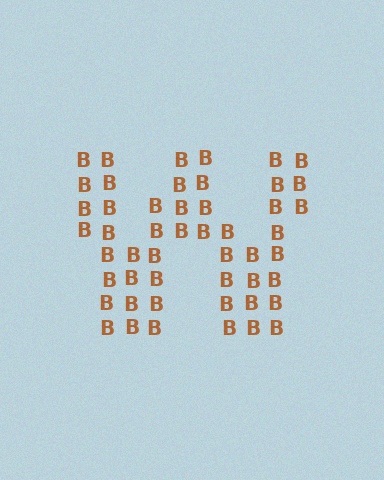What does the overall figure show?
The overall figure shows the letter W.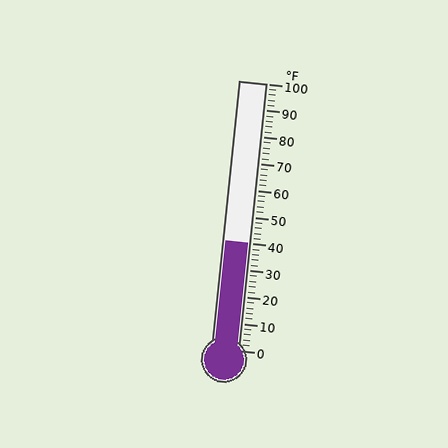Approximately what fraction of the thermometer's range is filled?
The thermometer is filled to approximately 40% of its range.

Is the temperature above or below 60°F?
The temperature is below 60°F.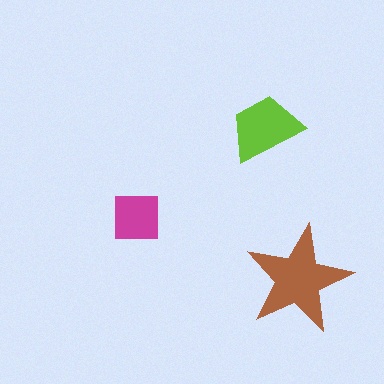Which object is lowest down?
The brown star is bottommost.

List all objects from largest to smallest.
The brown star, the lime trapezoid, the magenta square.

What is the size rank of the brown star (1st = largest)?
1st.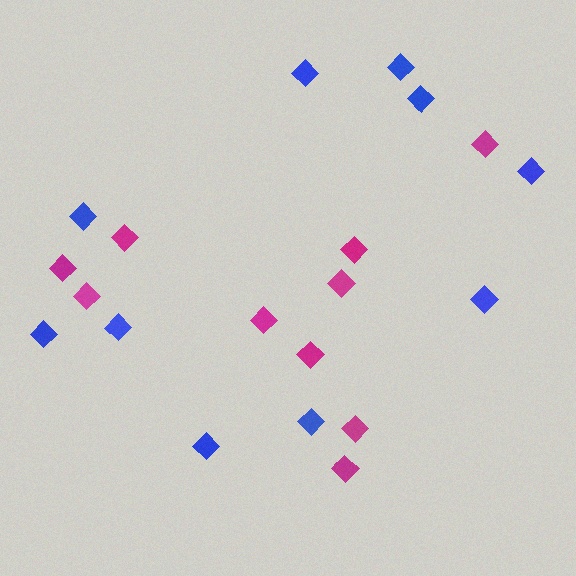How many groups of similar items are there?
There are 2 groups: one group of magenta diamonds (10) and one group of blue diamonds (10).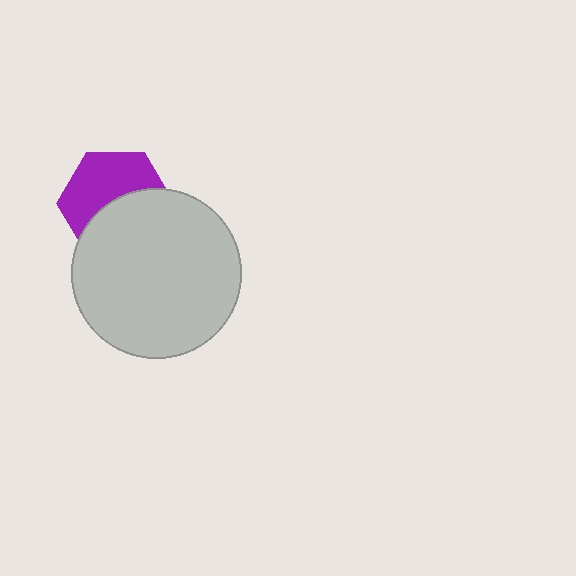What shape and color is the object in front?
The object in front is a light gray circle.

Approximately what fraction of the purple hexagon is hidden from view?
Roughly 48% of the purple hexagon is hidden behind the light gray circle.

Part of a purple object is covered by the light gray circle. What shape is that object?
It is a hexagon.